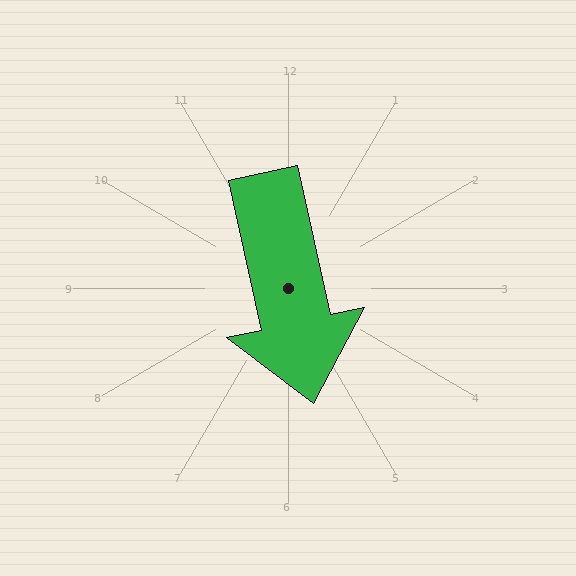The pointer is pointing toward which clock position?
Roughly 6 o'clock.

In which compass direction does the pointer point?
South.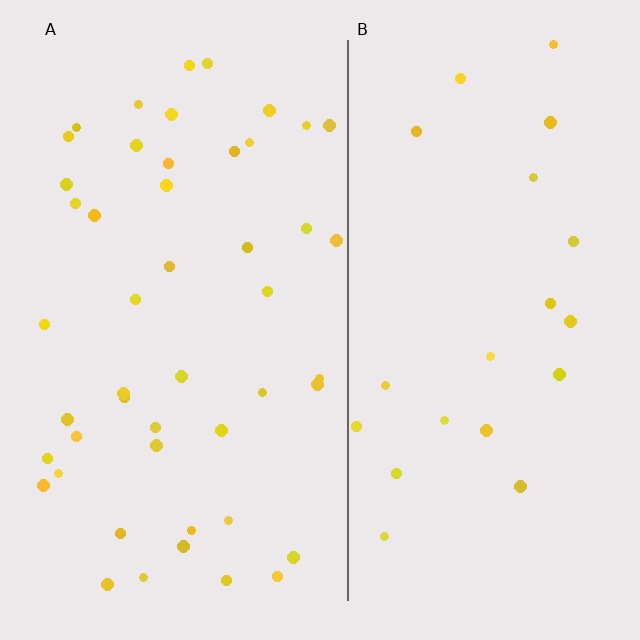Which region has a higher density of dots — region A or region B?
A (the left).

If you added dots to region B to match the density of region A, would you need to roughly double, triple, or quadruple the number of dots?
Approximately double.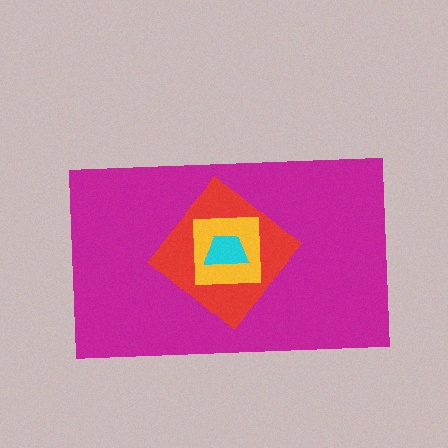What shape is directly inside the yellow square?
The cyan trapezoid.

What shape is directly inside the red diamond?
The yellow square.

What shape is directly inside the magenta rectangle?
The red diamond.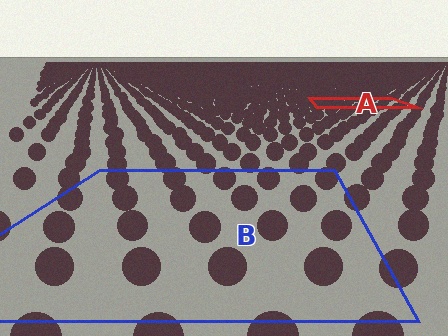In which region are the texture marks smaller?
The texture marks are smaller in region A, because it is farther away.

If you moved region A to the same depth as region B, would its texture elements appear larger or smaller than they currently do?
They would appear larger. At a closer depth, the same texture elements are projected at a bigger on-screen size.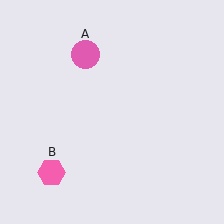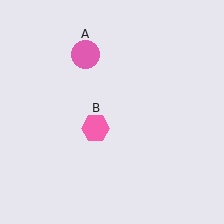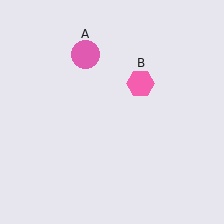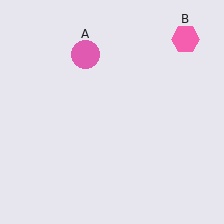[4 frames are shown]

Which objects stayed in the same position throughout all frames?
Pink circle (object A) remained stationary.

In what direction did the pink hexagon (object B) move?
The pink hexagon (object B) moved up and to the right.